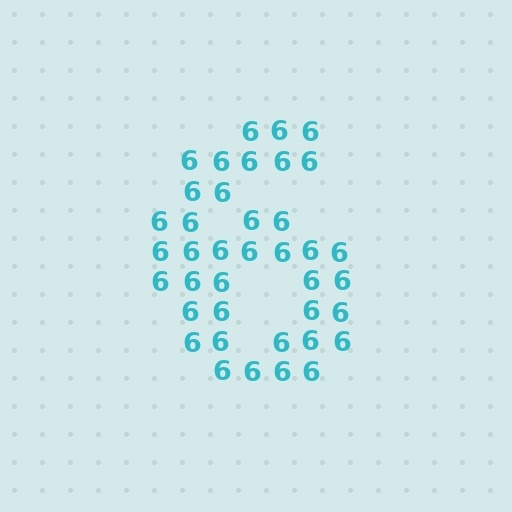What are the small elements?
The small elements are digit 6's.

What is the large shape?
The large shape is the digit 6.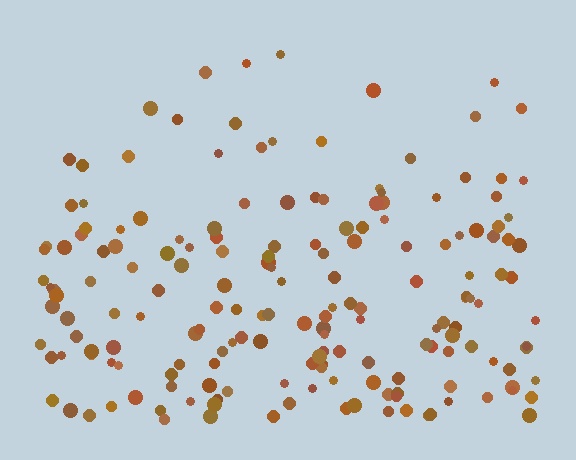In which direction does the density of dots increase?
From top to bottom, with the bottom side densest.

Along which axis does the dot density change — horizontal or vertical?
Vertical.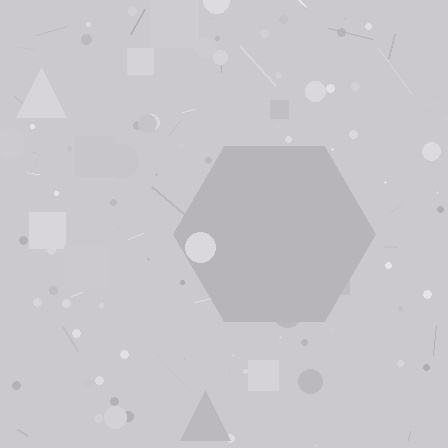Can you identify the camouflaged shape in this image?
The camouflaged shape is a hexagon.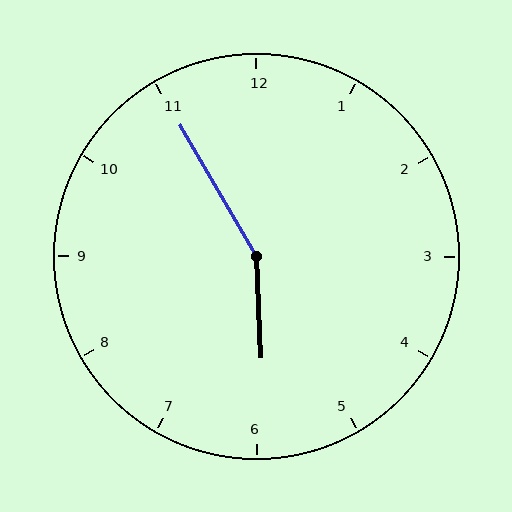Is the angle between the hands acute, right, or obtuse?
It is obtuse.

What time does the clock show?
5:55.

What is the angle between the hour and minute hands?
Approximately 152 degrees.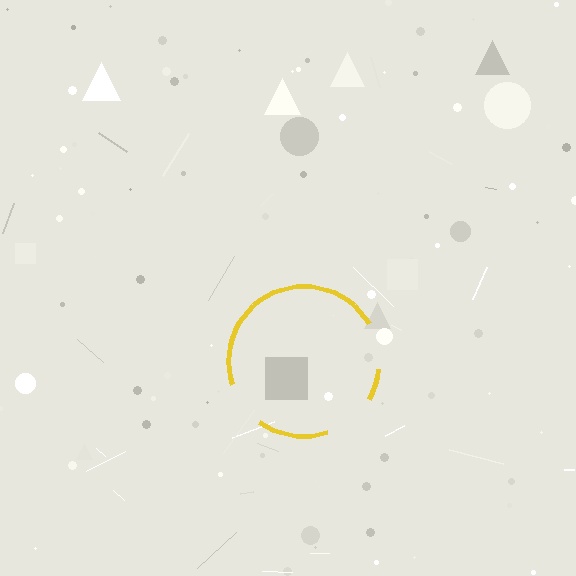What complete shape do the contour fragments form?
The contour fragments form a circle.